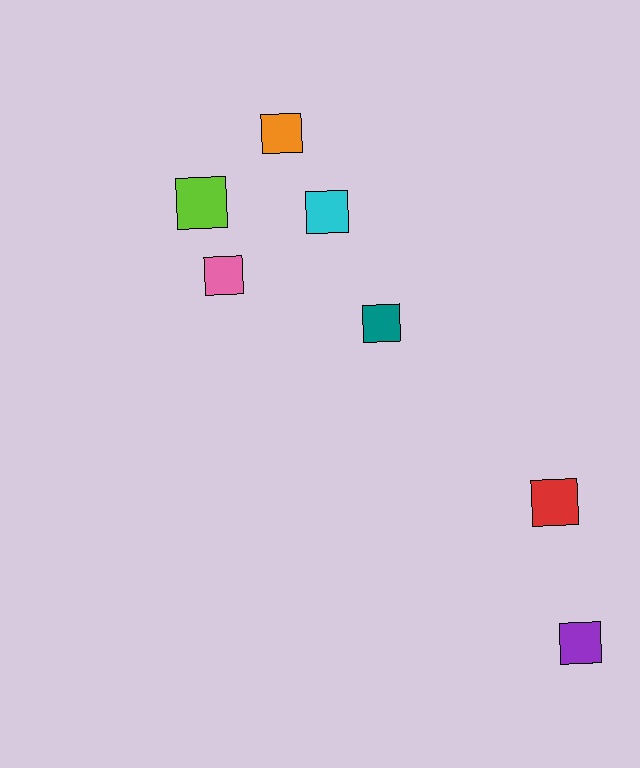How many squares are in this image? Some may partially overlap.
There are 7 squares.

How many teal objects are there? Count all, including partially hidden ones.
There is 1 teal object.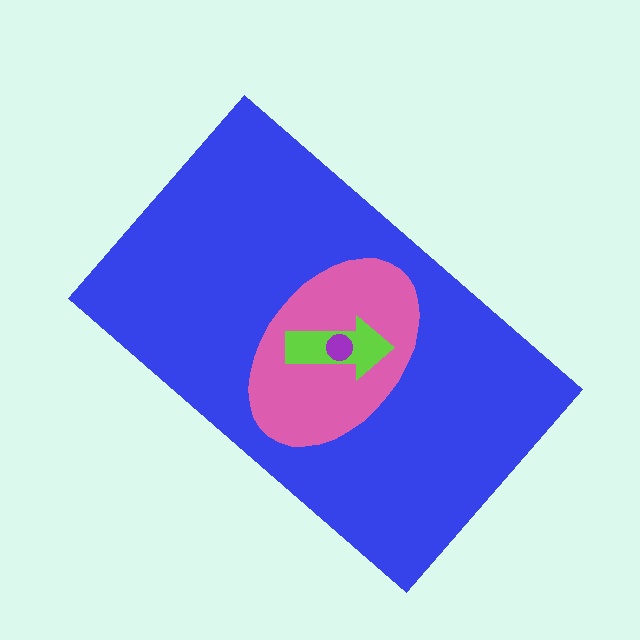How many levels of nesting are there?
4.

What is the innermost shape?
The purple circle.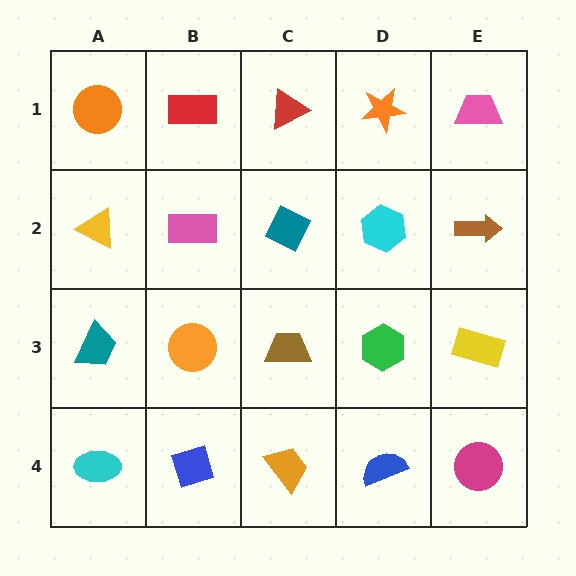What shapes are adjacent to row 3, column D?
A cyan hexagon (row 2, column D), a blue semicircle (row 4, column D), a brown trapezoid (row 3, column C), a yellow rectangle (row 3, column E).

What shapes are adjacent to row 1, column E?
A brown arrow (row 2, column E), an orange star (row 1, column D).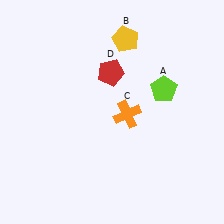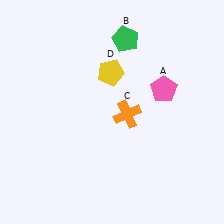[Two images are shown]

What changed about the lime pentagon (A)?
In Image 1, A is lime. In Image 2, it changed to pink.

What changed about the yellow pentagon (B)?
In Image 1, B is yellow. In Image 2, it changed to green.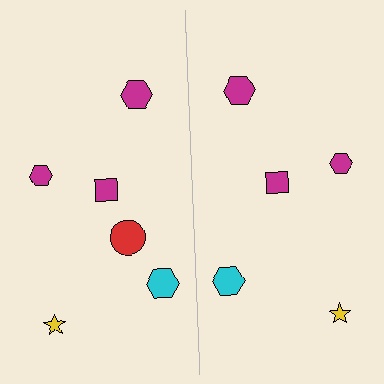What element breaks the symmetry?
A red circle is missing from the right side.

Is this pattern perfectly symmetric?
No, the pattern is not perfectly symmetric. A red circle is missing from the right side.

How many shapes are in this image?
There are 11 shapes in this image.